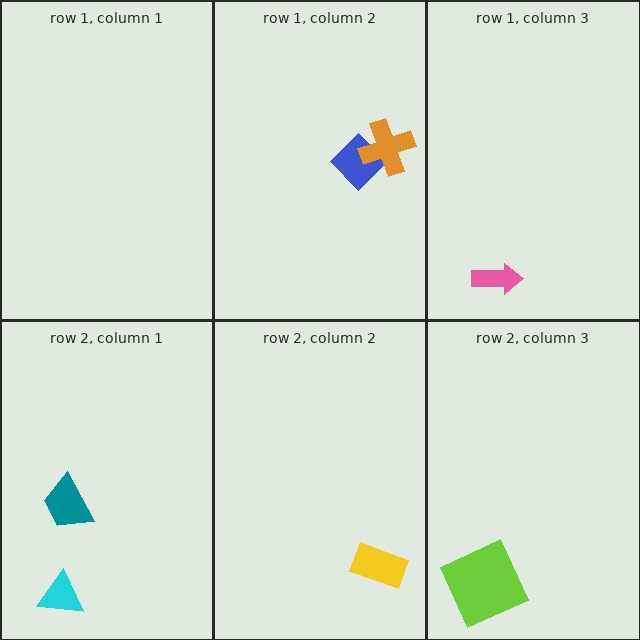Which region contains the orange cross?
The row 1, column 2 region.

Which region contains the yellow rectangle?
The row 2, column 2 region.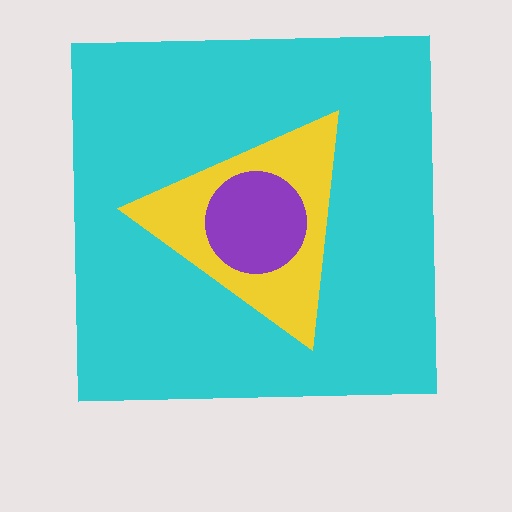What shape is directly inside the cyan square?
The yellow triangle.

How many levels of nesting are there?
3.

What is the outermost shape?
The cyan square.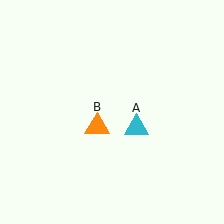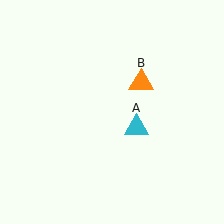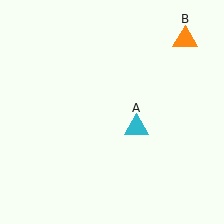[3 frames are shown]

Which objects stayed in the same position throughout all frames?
Cyan triangle (object A) remained stationary.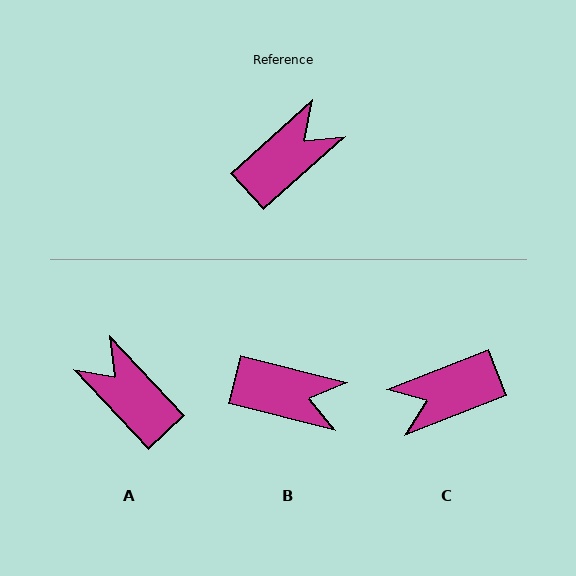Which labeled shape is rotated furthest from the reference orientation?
C, about 159 degrees away.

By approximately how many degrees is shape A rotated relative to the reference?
Approximately 91 degrees counter-clockwise.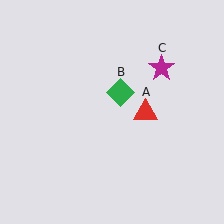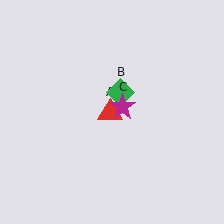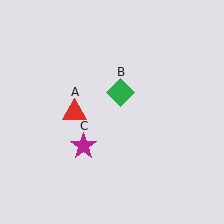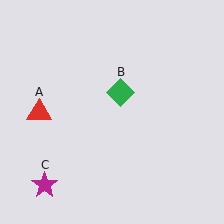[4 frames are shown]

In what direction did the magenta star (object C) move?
The magenta star (object C) moved down and to the left.